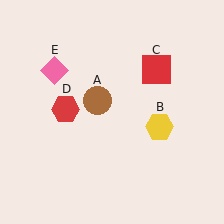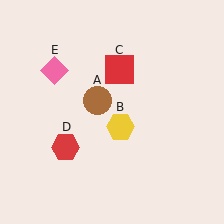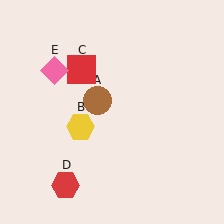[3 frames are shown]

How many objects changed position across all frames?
3 objects changed position: yellow hexagon (object B), red square (object C), red hexagon (object D).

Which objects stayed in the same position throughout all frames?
Brown circle (object A) and pink diamond (object E) remained stationary.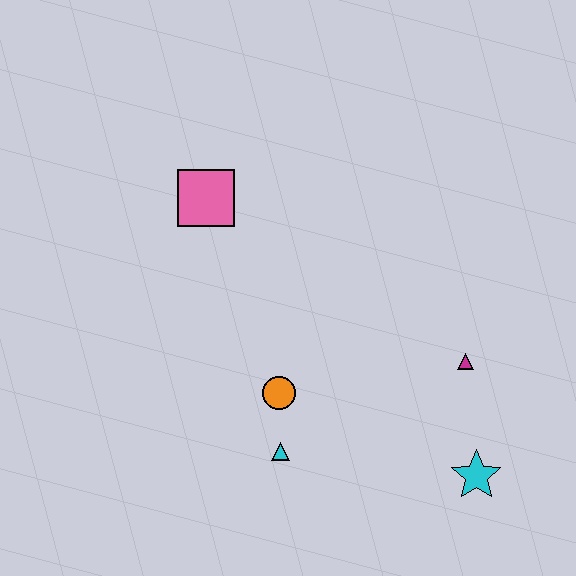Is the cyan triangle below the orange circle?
Yes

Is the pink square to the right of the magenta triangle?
No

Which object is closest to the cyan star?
The magenta triangle is closest to the cyan star.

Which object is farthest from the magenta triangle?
The pink square is farthest from the magenta triangle.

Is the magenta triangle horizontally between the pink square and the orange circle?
No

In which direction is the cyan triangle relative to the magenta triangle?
The cyan triangle is to the left of the magenta triangle.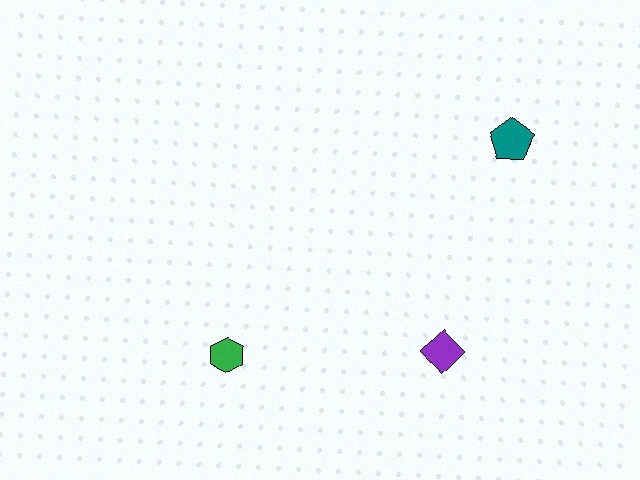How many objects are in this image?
There are 3 objects.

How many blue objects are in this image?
There are no blue objects.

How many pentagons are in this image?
There is 1 pentagon.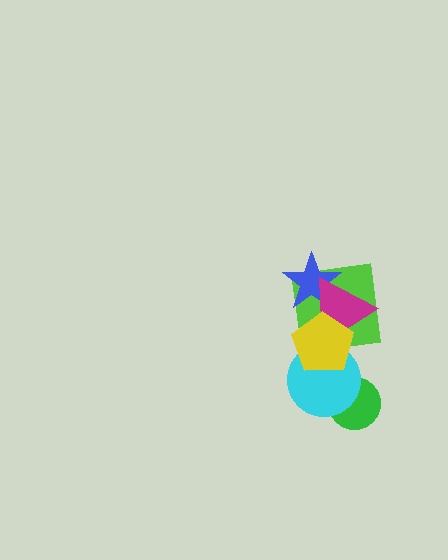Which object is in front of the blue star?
The magenta triangle is in front of the blue star.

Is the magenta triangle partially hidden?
Yes, it is partially covered by another shape.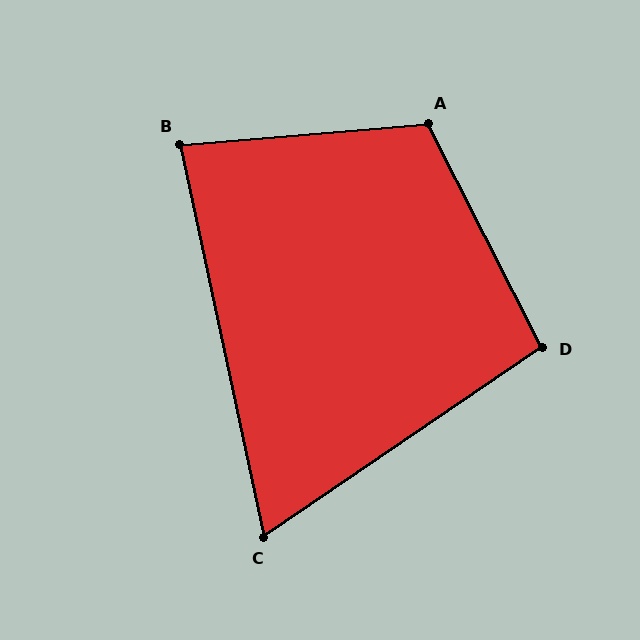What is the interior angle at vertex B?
Approximately 83 degrees (acute).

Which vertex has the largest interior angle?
A, at approximately 112 degrees.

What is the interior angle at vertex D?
Approximately 97 degrees (obtuse).